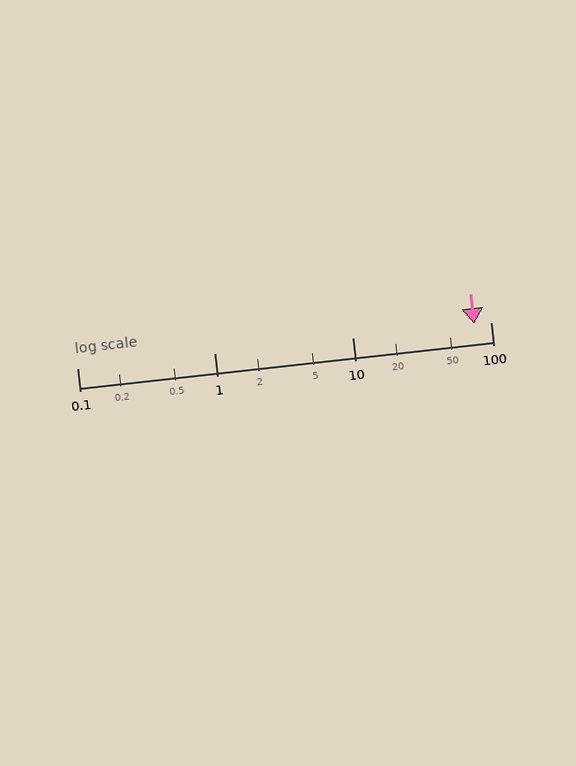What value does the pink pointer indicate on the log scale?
The pointer indicates approximately 76.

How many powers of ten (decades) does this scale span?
The scale spans 3 decades, from 0.1 to 100.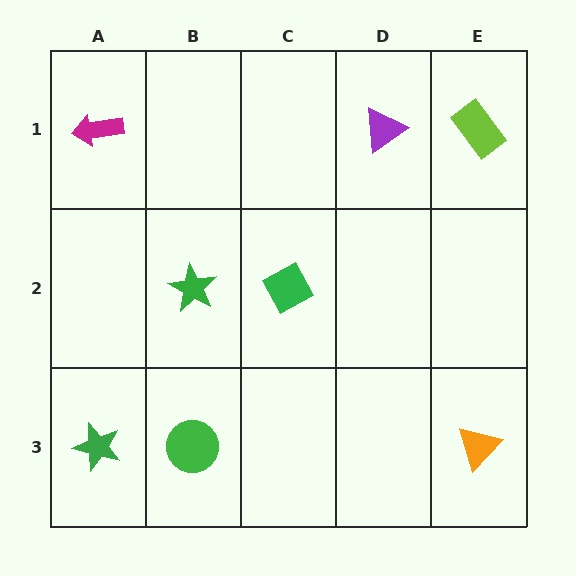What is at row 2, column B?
A green star.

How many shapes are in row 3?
3 shapes.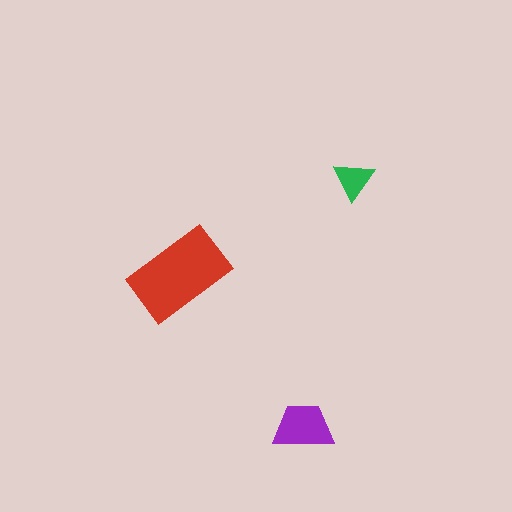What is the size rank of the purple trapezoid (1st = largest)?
2nd.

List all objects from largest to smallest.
The red rectangle, the purple trapezoid, the green triangle.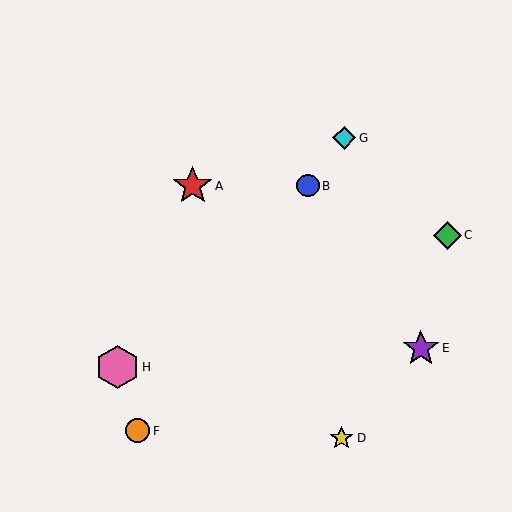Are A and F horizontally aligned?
No, A is at y≈186 and F is at y≈431.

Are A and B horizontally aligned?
Yes, both are at y≈186.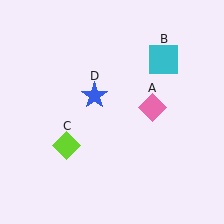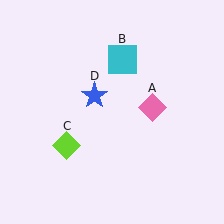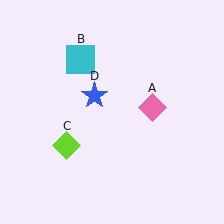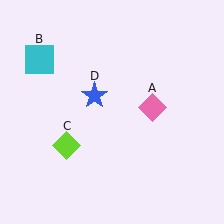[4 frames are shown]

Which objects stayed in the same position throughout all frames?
Pink diamond (object A) and lime diamond (object C) and blue star (object D) remained stationary.